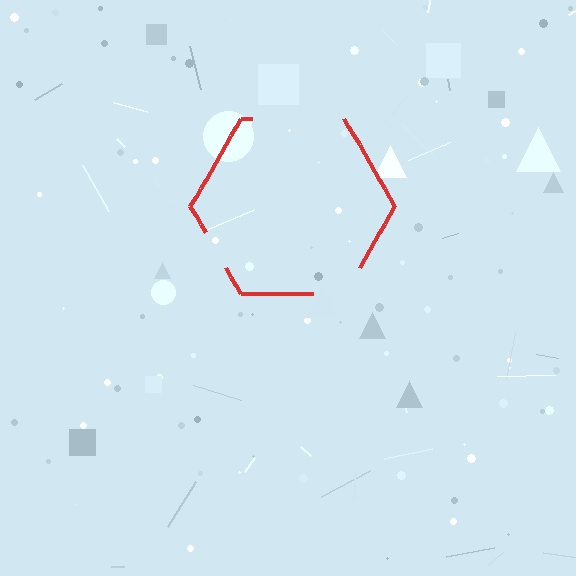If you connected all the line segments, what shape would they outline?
They would outline a hexagon.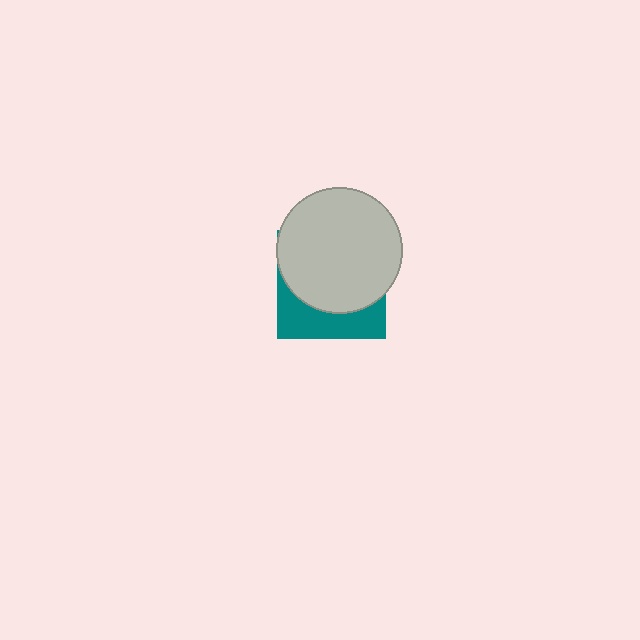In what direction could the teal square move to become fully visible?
The teal square could move down. That would shift it out from behind the light gray circle entirely.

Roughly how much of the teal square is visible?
A small part of it is visible (roughly 32%).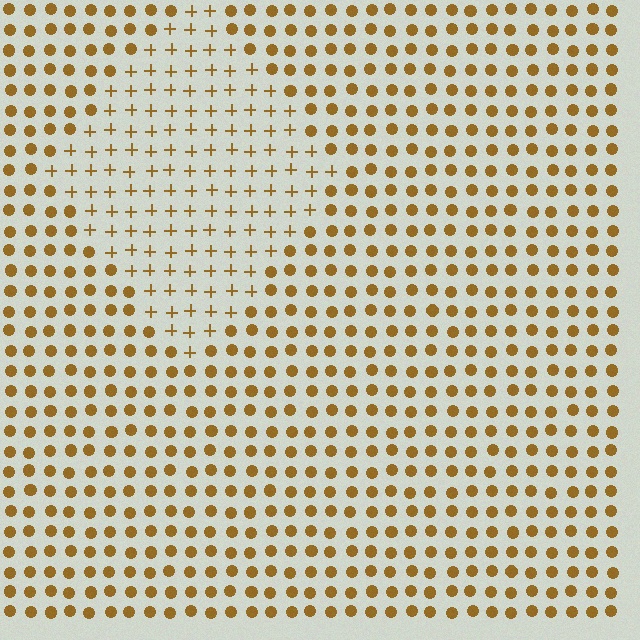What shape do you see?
I see a diamond.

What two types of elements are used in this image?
The image uses plus signs inside the diamond region and circles outside it.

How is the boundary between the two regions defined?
The boundary is defined by a change in element shape: plus signs inside vs. circles outside. All elements share the same color and spacing.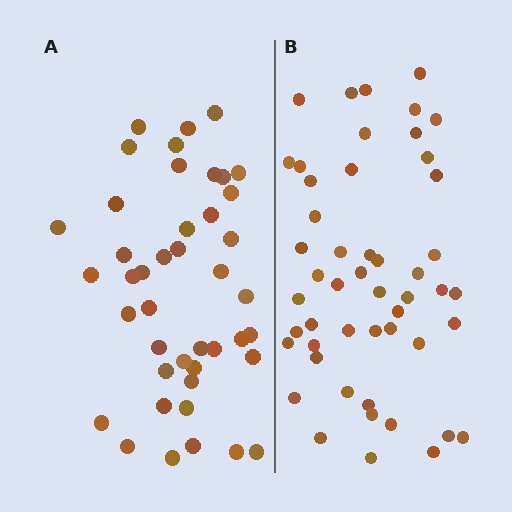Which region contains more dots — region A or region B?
Region B (the right region) has more dots.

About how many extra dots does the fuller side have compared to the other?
Region B has roughly 8 or so more dots than region A.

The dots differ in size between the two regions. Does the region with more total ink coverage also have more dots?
No. Region A has more total ink coverage because its dots are larger, but region B actually contains more individual dots. Total area can be misleading — the number of items is what matters here.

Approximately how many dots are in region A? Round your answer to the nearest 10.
About 40 dots. (The exact count is 43, which rounds to 40.)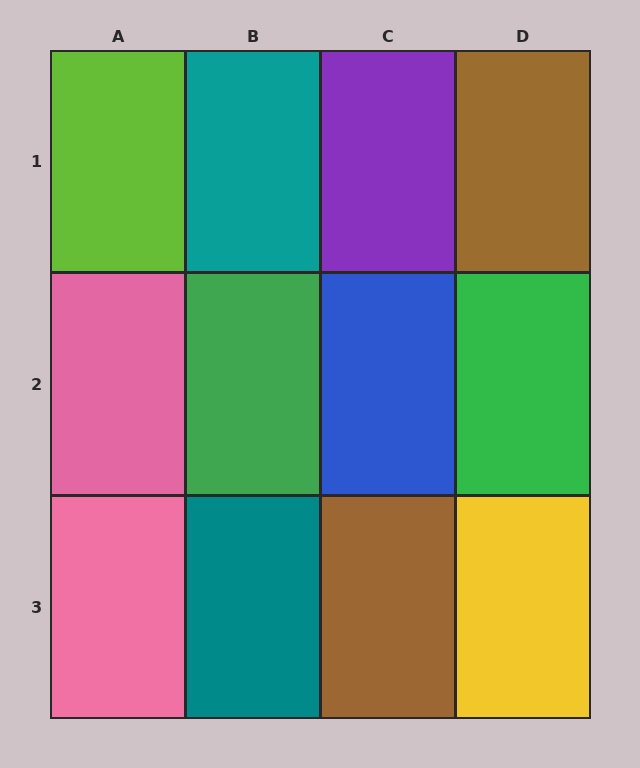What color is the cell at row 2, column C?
Blue.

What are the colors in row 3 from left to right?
Pink, teal, brown, yellow.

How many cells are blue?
1 cell is blue.